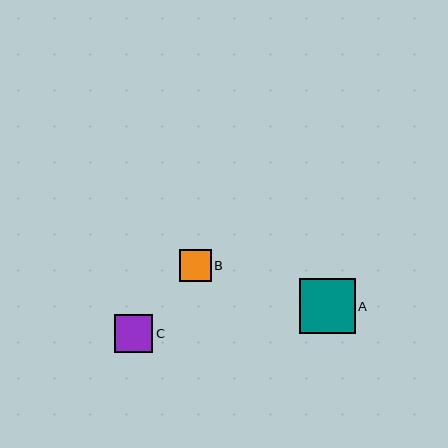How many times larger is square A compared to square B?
Square A is approximately 1.7 times the size of square B.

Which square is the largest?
Square A is the largest with a size of approximately 55 pixels.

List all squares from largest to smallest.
From largest to smallest: A, C, B.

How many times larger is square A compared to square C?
Square A is approximately 1.5 times the size of square C.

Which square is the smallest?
Square B is the smallest with a size of approximately 32 pixels.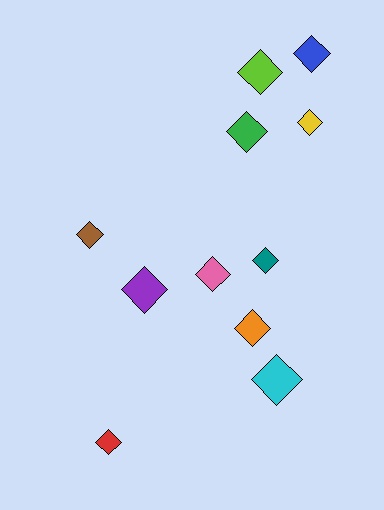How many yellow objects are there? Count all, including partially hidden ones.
There is 1 yellow object.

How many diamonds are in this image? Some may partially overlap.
There are 11 diamonds.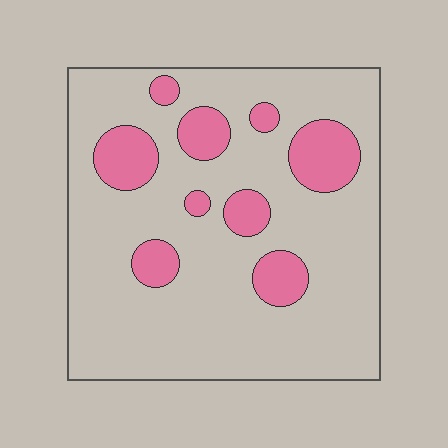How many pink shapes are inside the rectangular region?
9.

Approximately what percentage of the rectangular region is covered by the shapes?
Approximately 20%.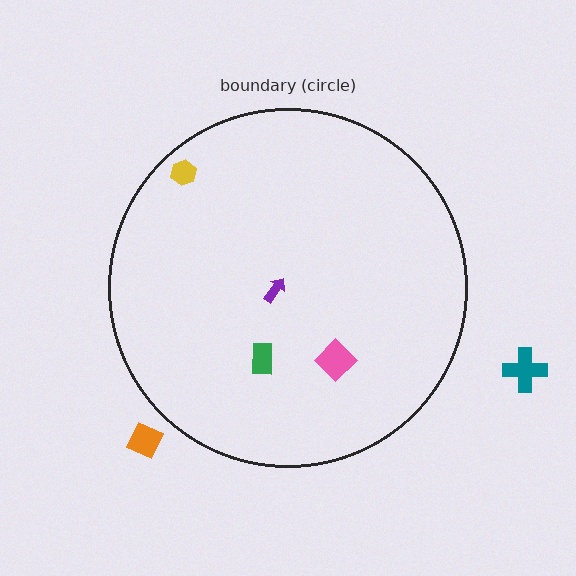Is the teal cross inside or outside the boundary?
Outside.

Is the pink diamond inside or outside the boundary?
Inside.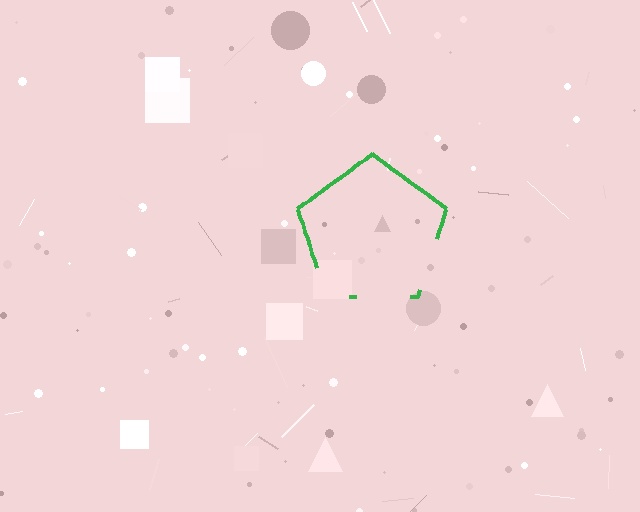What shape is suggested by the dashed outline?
The dashed outline suggests a pentagon.